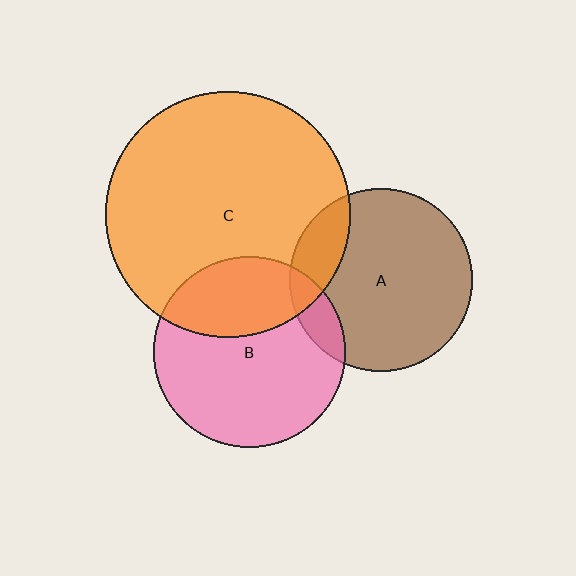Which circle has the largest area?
Circle C (orange).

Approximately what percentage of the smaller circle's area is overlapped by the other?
Approximately 15%.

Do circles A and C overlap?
Yes.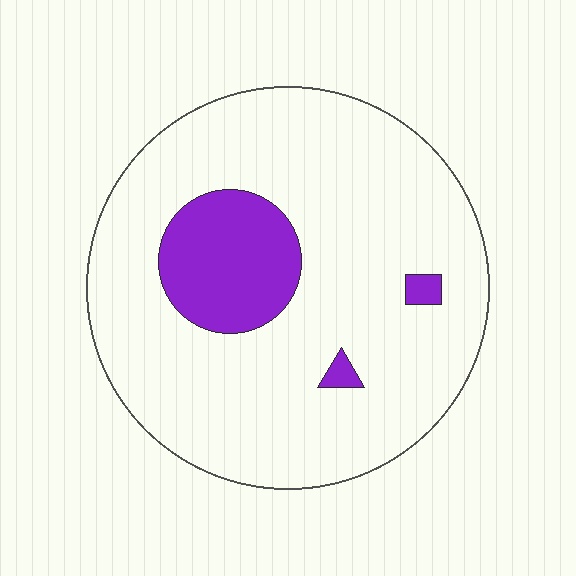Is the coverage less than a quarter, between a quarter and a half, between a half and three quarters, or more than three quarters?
Less than a quarter.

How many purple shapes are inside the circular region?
3.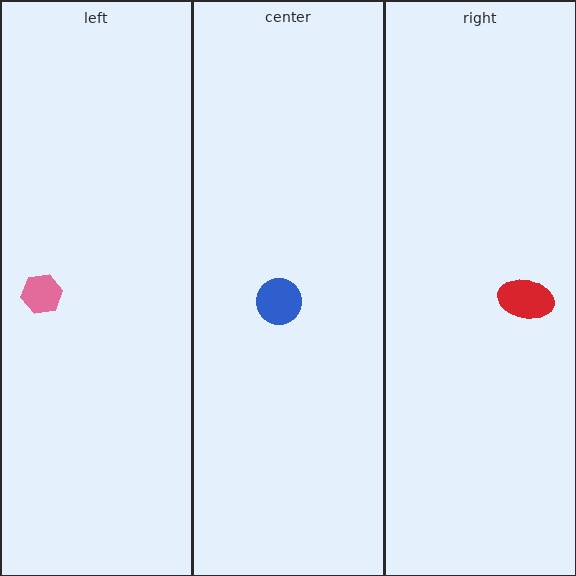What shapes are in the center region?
The blue circle.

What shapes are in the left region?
The pink hexagon.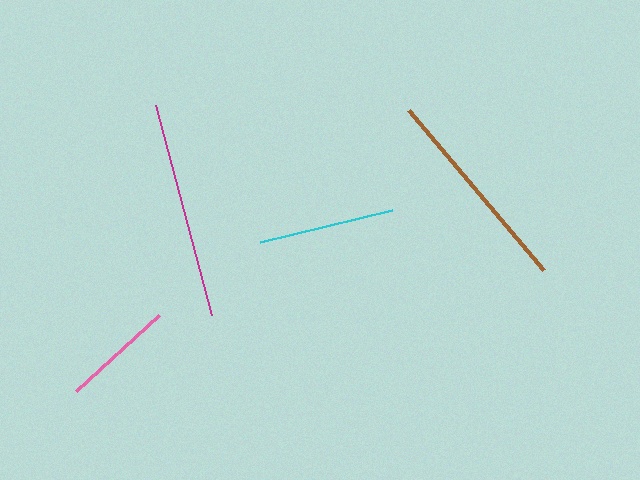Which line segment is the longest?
The magenta line is the longest at approximately 217 pixels.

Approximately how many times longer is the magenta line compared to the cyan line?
The magenta line is approximately 1.6 times the length of the cyan line.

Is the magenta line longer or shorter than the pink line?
The magenta line is longer than the pink line.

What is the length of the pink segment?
The pink segment is approximately 113 pixels long.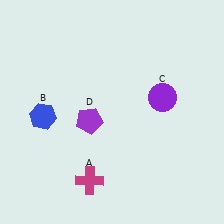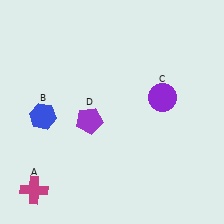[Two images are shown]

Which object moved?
The magenta cross (A) moved left.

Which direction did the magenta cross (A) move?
The magenta cross (A) moved left.